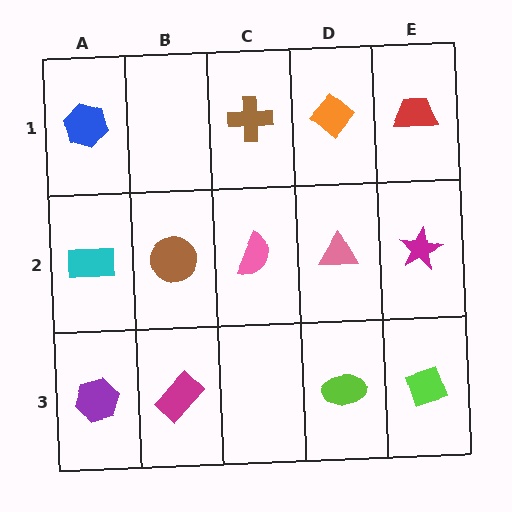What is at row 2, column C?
A pink semicircle.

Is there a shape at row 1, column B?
No, that cell is empty.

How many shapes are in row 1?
4 shapes.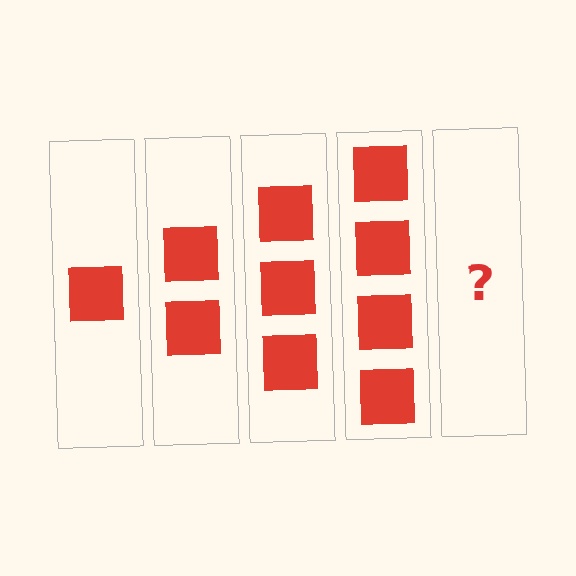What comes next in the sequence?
The next element should be 5 squares.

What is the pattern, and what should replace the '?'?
The pattern is that each step adds one more square. The '?' should be 5 squares.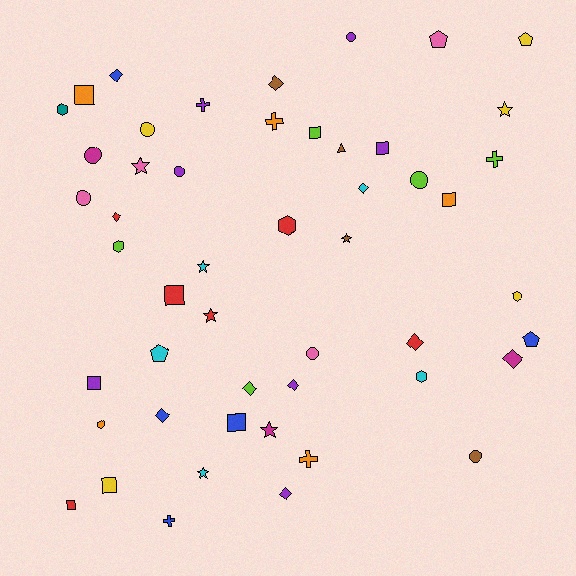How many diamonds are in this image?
There are 10 diamonds.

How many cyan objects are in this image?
There are 5 cyan objects.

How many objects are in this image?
There are 50 objects.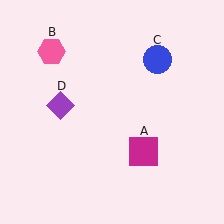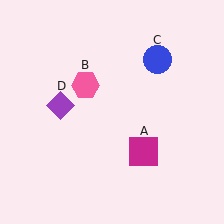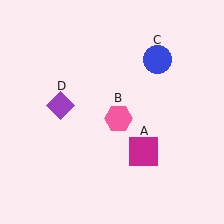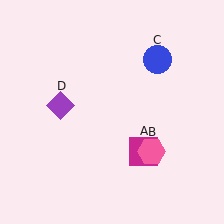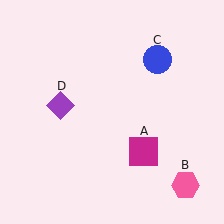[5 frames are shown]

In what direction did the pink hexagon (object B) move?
The pink hexagon (object B) moved down and to the right.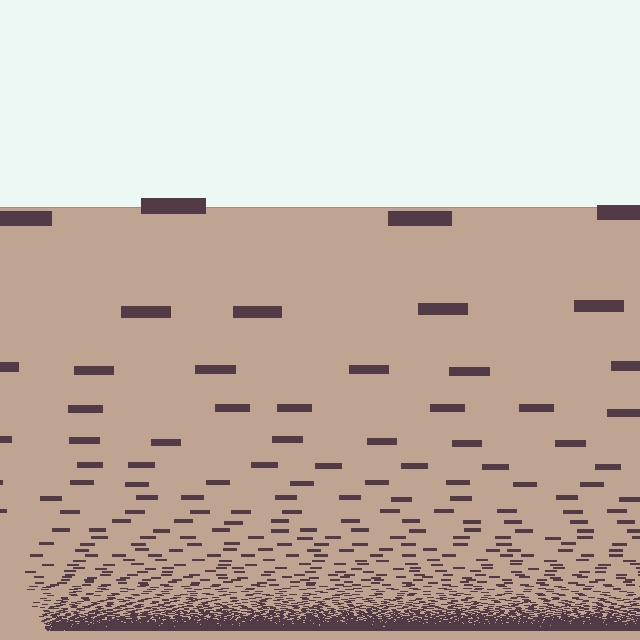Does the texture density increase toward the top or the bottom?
Density increases toward the bottom.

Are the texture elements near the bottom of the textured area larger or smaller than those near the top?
Smaller. The gradient is inverted — elements near the bottom are smaller and denser.